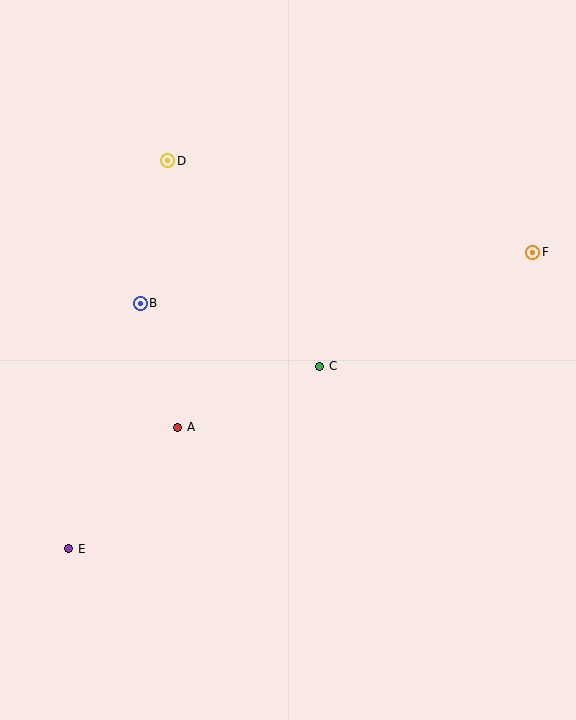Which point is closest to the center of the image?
Point C at (320, 366) is closest to the center.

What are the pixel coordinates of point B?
Point B is at (140, 303).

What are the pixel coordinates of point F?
Point F is at (533, 252).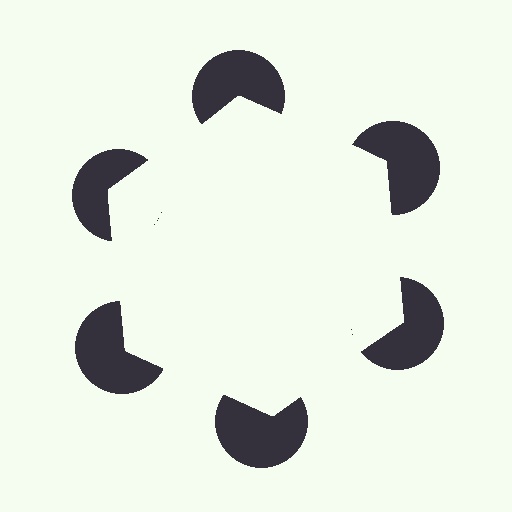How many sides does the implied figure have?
6 sides.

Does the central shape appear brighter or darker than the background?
It typically appears slightly brighter than the background, even though no actual brightness change is drawn.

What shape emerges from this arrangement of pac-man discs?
An illusory hexagon — its edges are inferred from the aligned wedge cuts in the pac-man discs, not physically drawn.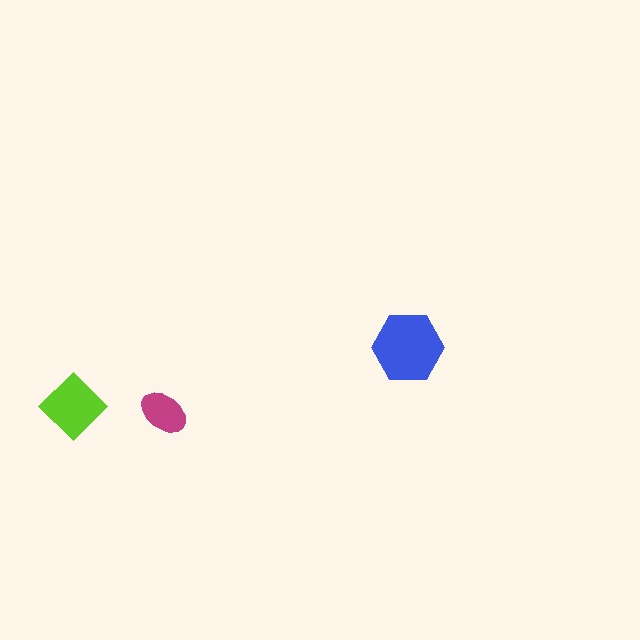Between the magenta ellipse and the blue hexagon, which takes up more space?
The blue hexagon.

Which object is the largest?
The blue hexagon.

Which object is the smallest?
The magenta ellipse.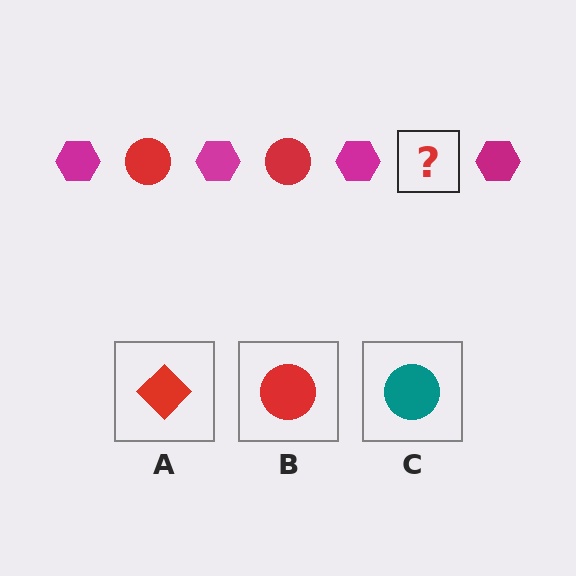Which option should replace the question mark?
Option B.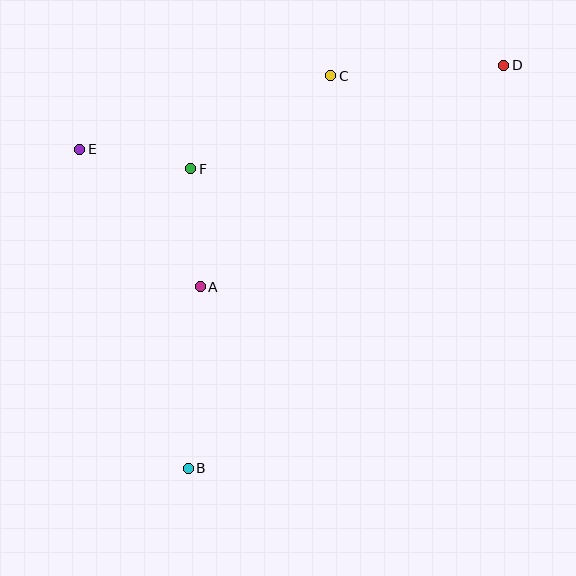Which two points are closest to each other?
Points E and F are closest to each other.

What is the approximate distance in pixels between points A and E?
The distance between A and E is approximately 183 pixels.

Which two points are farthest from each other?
Points B and D are farthest from each other.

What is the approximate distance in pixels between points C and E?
The distance between C and E is approximately 262 pixels.